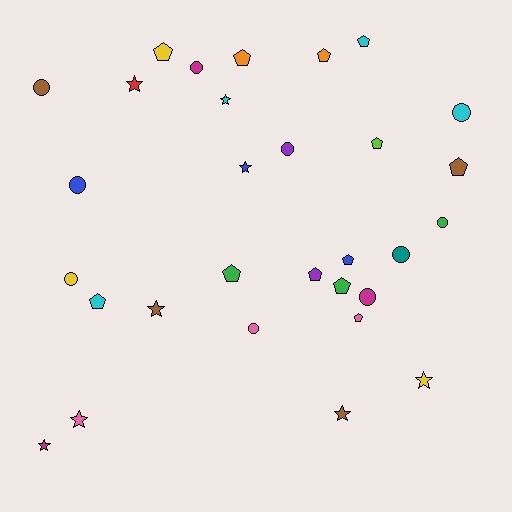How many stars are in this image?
There are 8 stars.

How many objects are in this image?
There are 30 objects.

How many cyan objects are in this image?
There are 4 cyan objects.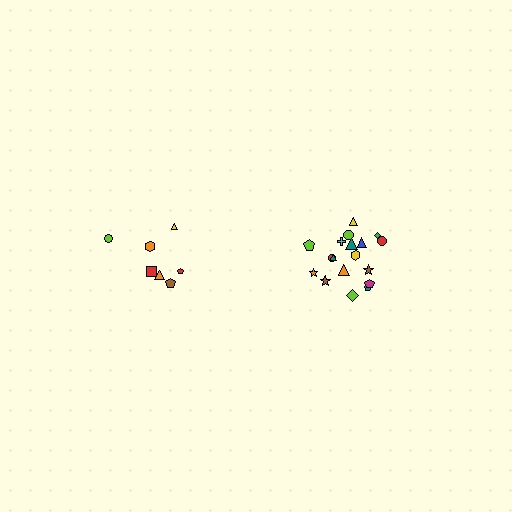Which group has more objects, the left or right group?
The right group.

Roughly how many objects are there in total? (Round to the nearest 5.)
Roughly 25 objects in total.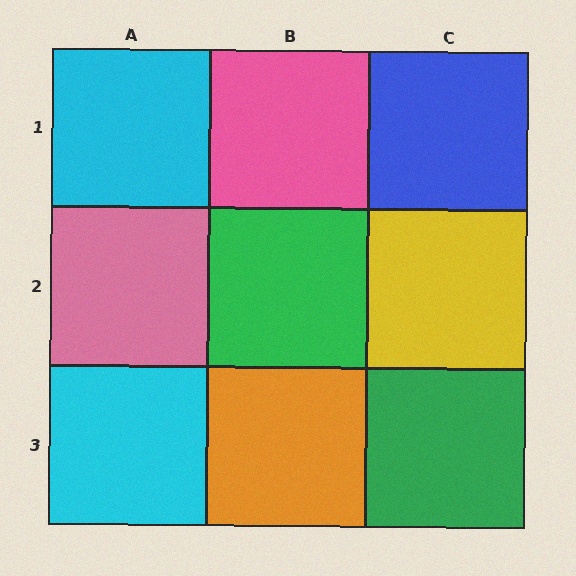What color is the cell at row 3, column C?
Green.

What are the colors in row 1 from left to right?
Cyan, pink, blue.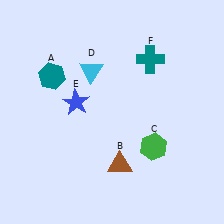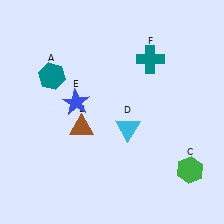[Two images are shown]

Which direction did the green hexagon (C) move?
The green hexagon (C) moved right.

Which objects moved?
The objects that moved are: the brown triangle (B), the green hexagon (C), the cyan triangle (D).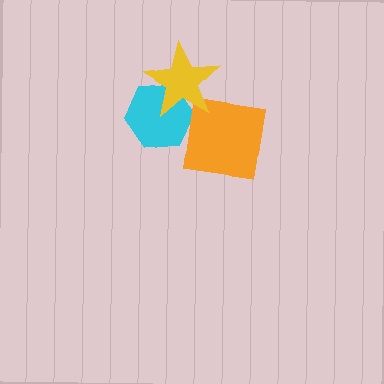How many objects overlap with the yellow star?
1 object overlaps with the yellow star.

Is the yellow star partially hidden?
No, no other shape covers it.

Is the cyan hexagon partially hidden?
Yes, it is partially covered by another shape.